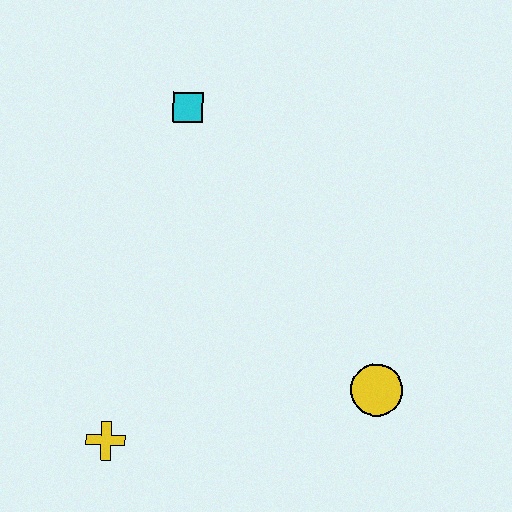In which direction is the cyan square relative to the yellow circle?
The cyan square is above the yellow circle.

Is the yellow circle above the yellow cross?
Yes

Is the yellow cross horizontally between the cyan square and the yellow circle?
No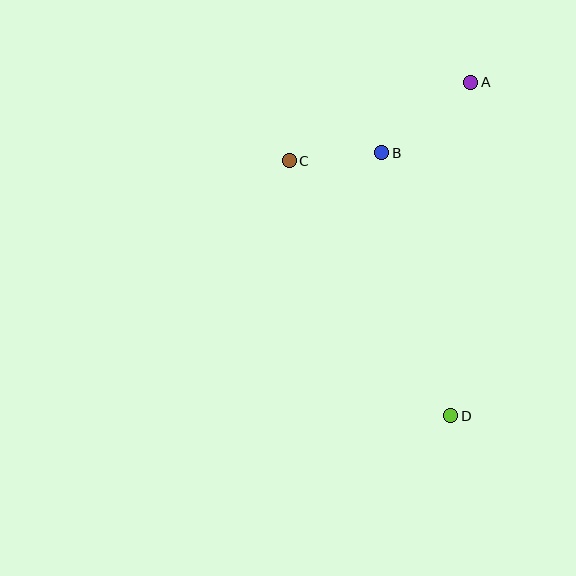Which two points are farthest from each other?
Points A and D are farthest from each other.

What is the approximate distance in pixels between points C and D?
The distance between C and D is approximately 302 pixels.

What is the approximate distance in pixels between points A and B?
The distance between A and B is approximately 113 pixels.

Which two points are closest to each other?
Points B and C are closest to each other.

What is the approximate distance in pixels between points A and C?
The distance between A and C is approximately 198 pixels.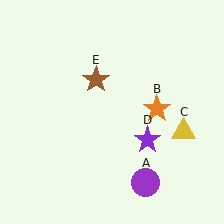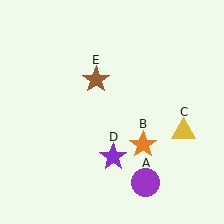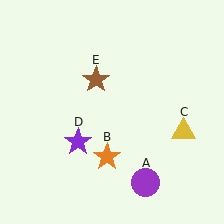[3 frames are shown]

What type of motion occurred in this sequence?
The orange star (object B), purple star (object D) rotated clockwise around the center of the scene.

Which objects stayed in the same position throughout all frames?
Purple circle (object A) and yellow triangle (object C) and brown star (object E) remained stationary.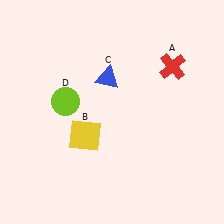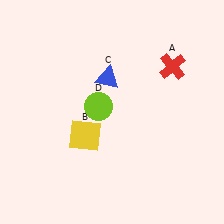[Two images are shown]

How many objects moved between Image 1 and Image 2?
1 object moved between the two images.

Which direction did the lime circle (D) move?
The lime circle (D) moved right.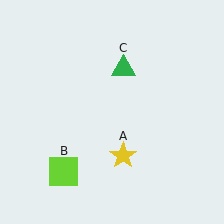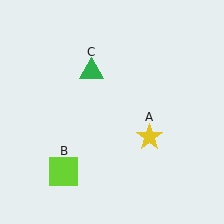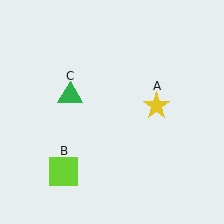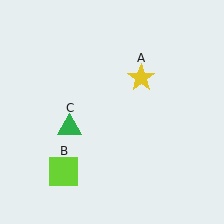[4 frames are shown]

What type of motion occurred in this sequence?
The yellow star (object A), green triangle (object C) rotated counterclockwise around the center of the scene.